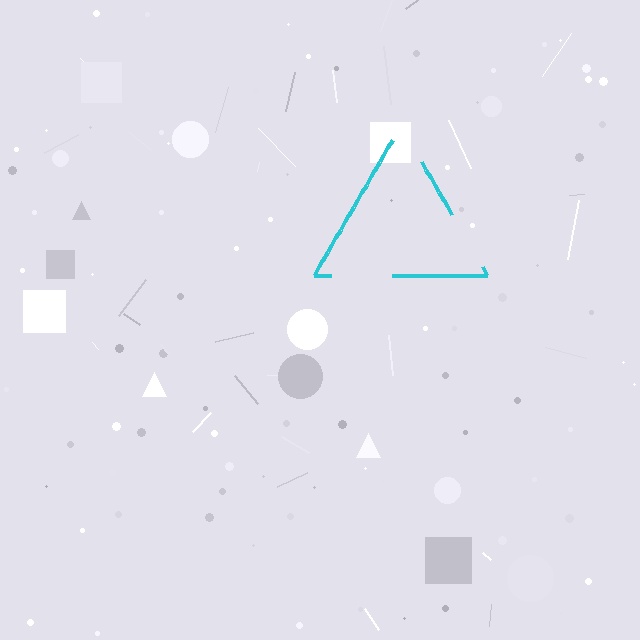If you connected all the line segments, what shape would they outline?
They would outline a triangle.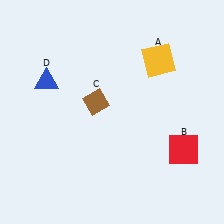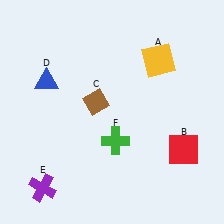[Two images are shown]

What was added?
A purple cross (E), a green cross (F) were added in Image 2.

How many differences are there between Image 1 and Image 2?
There are 2 differences between the two images.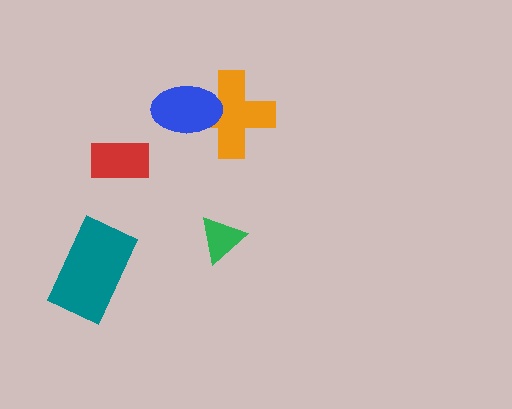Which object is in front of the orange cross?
The blue ellipse is in front of the orange cross.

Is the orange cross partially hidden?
Yes, it is partially covered by another shape.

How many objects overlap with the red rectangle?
0 objects overlap with the red rectangle.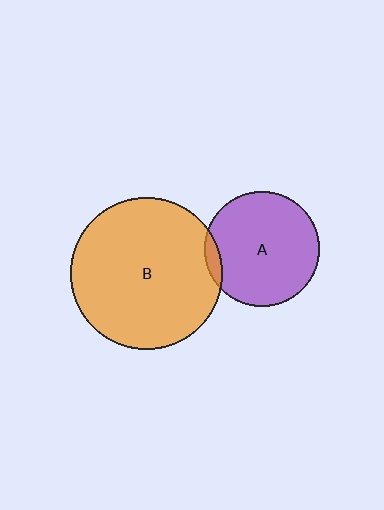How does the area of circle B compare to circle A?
Approximately 1.8 times.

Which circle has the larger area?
Circle B (orange).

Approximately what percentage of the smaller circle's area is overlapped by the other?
Approximately 5%.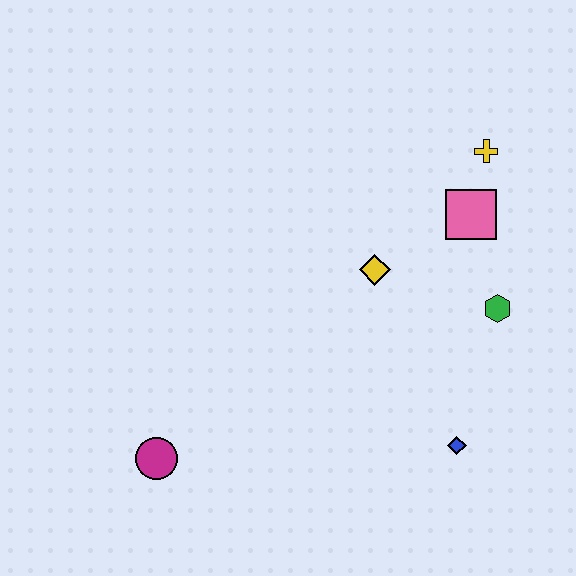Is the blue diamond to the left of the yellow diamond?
No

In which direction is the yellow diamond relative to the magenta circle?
The yellow diamond is to the right of the magenta circle.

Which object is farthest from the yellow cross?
The magenta circle is farthest from the yellow cross.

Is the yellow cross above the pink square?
Yes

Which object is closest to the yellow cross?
The pink square is closest to the yellow cross.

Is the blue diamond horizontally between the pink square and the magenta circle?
Yes